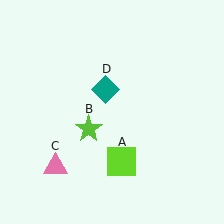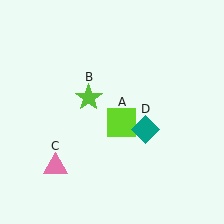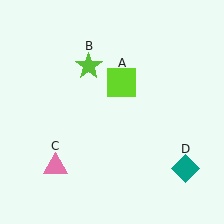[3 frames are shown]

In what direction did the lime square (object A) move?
The lime square (object A) moved up.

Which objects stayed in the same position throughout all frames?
Pink triangle (object C) remained stationary.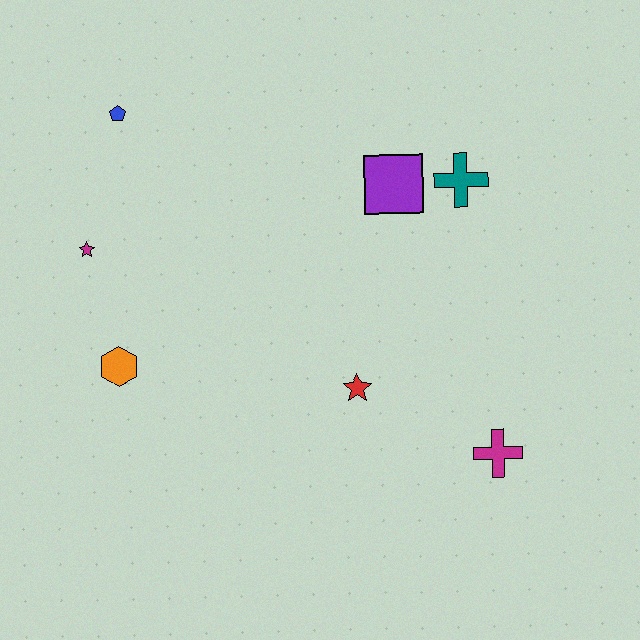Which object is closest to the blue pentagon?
The magenta star is closest to the blue pentagon.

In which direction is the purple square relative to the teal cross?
The purple square is to the left of the teal cross.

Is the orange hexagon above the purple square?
No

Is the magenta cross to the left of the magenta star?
No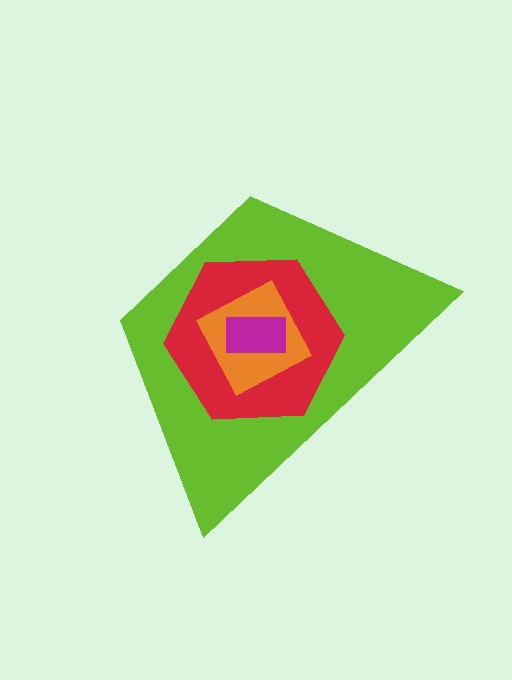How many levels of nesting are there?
4.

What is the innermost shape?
The magenta rectangle.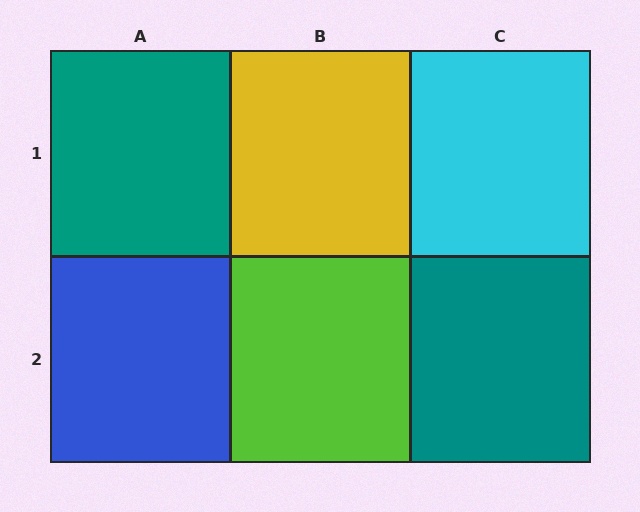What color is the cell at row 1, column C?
Cyan.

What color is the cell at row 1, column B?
Yellow.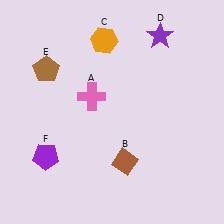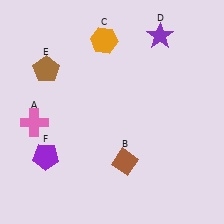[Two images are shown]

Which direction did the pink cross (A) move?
The pink cross (A) moved left.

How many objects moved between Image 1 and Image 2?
1 object moved between the two images.